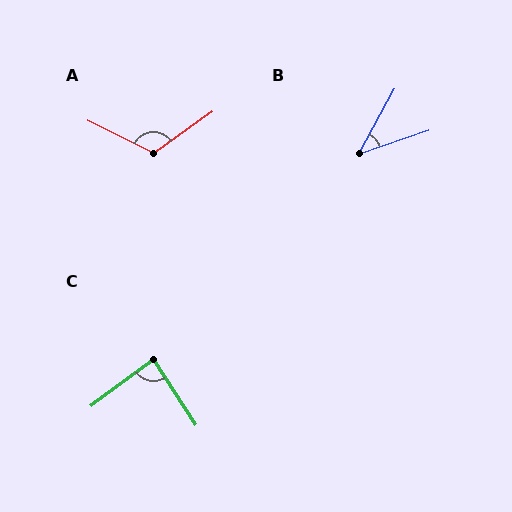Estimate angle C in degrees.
Approximately 86 degrees.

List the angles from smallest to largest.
B (42°), C (86°), A (118°).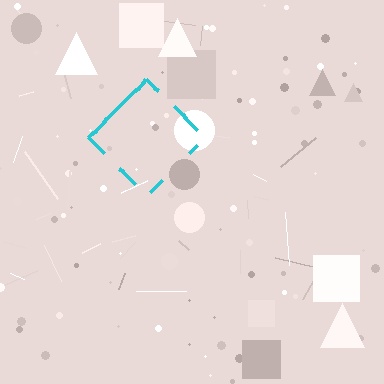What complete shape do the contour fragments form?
The contour fragments form a diamond.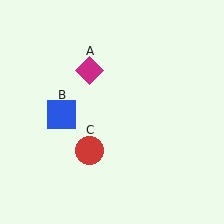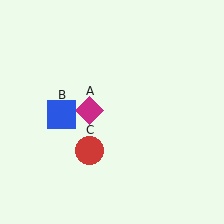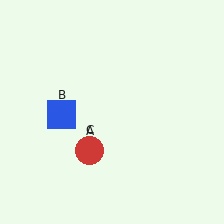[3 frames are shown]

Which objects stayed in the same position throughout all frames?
Blue square (object B) and red circle (object C) remained stationary.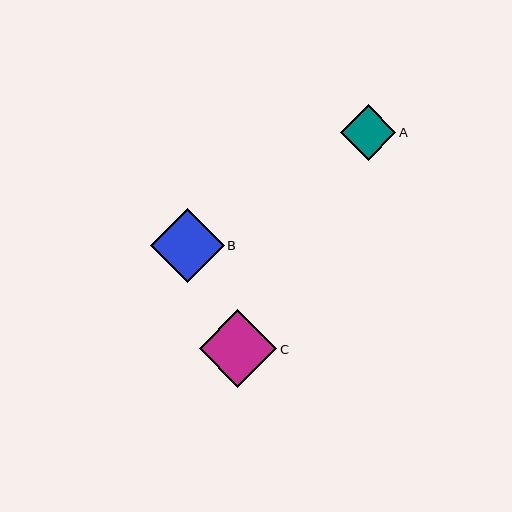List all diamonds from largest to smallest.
From largest to smallest: C, B, A.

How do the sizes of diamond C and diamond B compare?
Diamond C and diamond B are approximately the same size.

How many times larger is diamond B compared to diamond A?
Diamond B is approximately 1.3 times the size of diamond A.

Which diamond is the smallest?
Diamond A is the smallest with a size of approximately 55 pixels.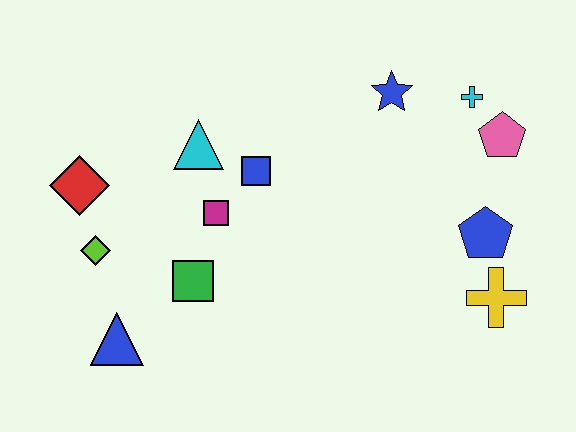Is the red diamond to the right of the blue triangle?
No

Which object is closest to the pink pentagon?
The cyan cross is closest to the pink pentagon.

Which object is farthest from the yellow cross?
The red diamond is farthest from the yellow cross.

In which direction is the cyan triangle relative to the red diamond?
The cyan triangle is to the right of the red diamond.